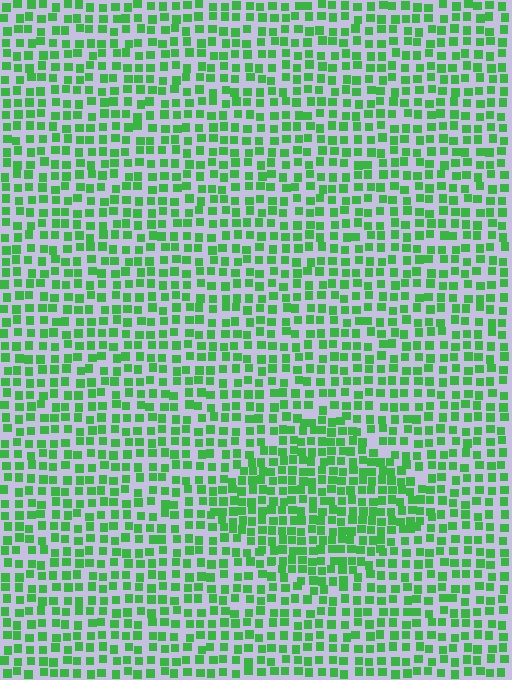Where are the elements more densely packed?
The elements are more densely packed inside the diamond boundary.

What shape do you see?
I see a diamond.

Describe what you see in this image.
The image contains small green elements arranged at two different densities. A diamond-shaped region is visible where the elements are more densely packed than the surrounding area.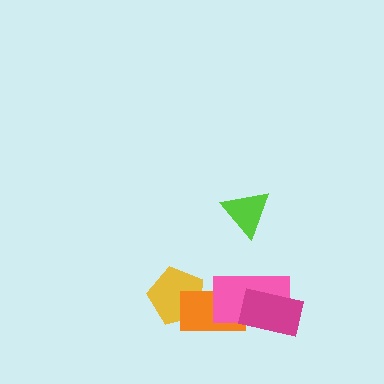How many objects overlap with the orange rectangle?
2 objects overlap with the orange rectangle.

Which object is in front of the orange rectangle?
The pink rectangle is in front of the orange rectangle.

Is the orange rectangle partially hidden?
Yes, it is partially covered by another shape.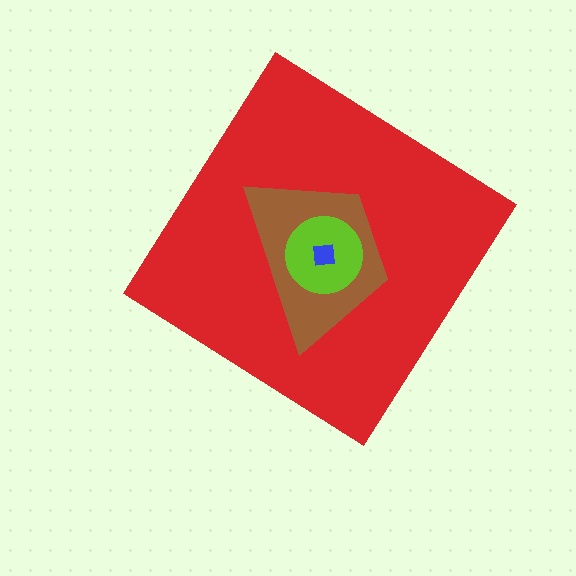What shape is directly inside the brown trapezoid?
The lime circle.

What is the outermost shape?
The red diamond.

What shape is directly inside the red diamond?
The brown trapezoid.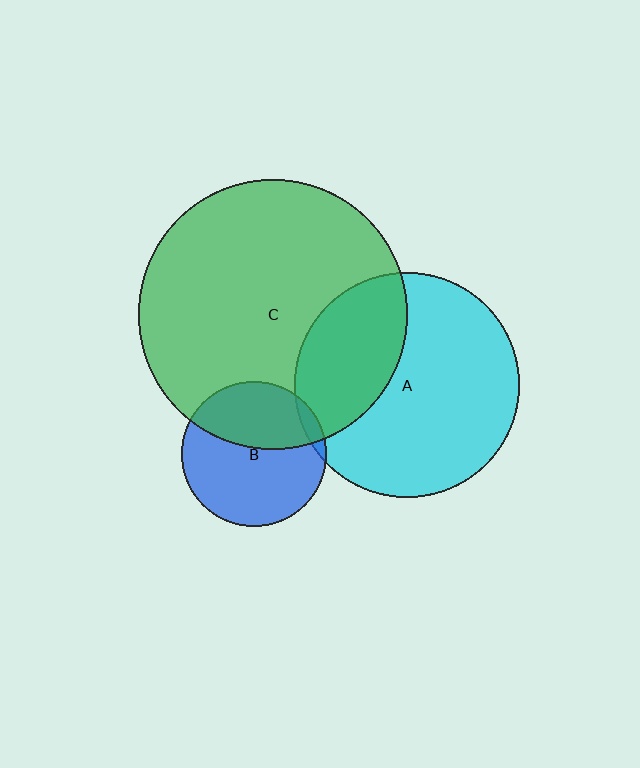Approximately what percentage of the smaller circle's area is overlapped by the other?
Approximately 40%.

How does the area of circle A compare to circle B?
Approximately 2.4 times.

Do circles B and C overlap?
Yes.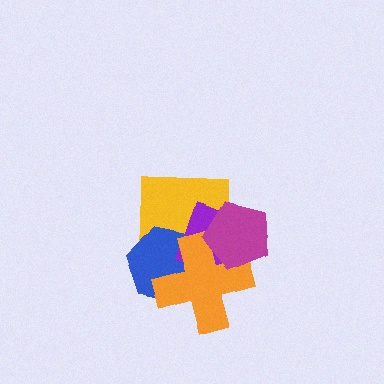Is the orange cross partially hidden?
Yes, it is partially covered by another shape.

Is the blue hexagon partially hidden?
Yes, it is partially covered by another shape.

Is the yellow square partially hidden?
Yes, it is partially covered by another shape.